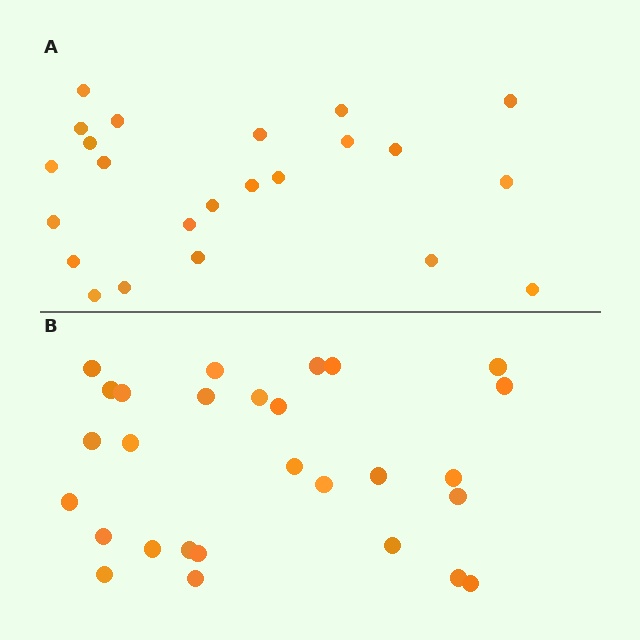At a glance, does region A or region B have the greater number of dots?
Region B (the bottom region) has more dots.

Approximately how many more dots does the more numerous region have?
Region B has about 5 more dots than region A.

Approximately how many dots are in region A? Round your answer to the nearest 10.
About 20 dots. (The exact count is 23, which rounds to 20.)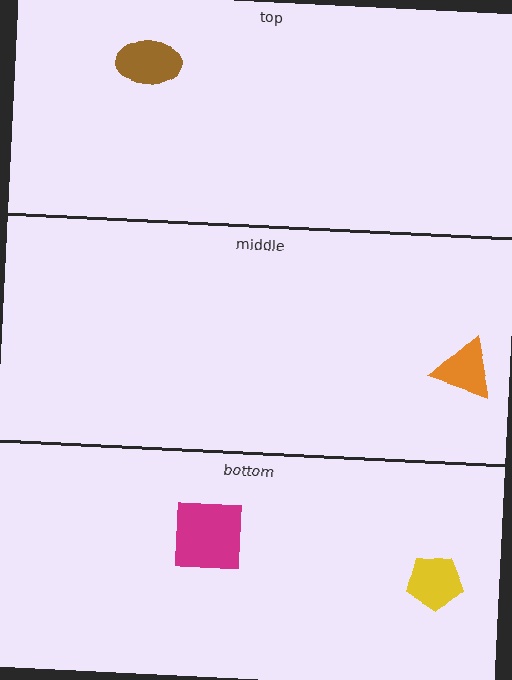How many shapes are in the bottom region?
2.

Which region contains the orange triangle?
The middle region.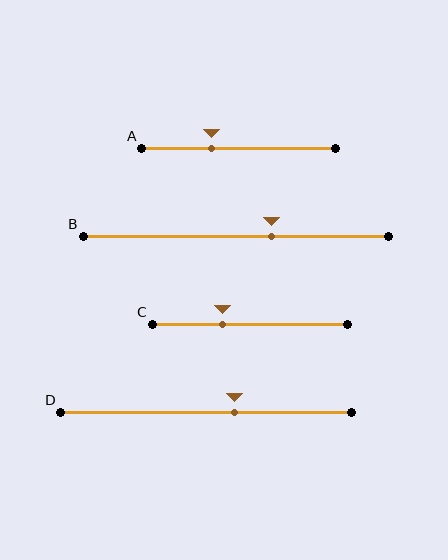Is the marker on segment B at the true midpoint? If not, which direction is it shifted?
No, the marker on segment B is shifted to the right by about 12% of the segment length.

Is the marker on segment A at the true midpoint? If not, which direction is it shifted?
No, the marker on segment A is shifted to the left by about 14% of the segment length.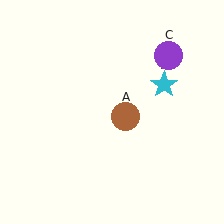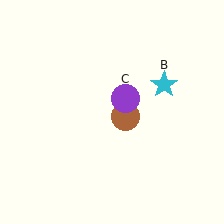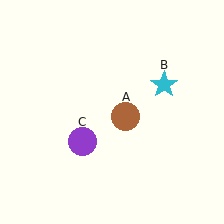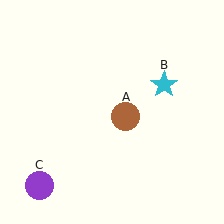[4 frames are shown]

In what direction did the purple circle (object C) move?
The purple circle (object C) moved down and to the left.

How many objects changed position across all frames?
1 object changed position: purple circle (object C).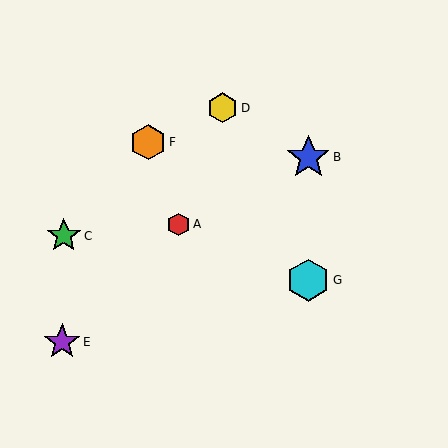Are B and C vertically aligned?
No, B is at x≈308 and C is at x≈64.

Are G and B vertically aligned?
Yes, both are at x≈308.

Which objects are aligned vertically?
Objects B, G are aligned vertically.